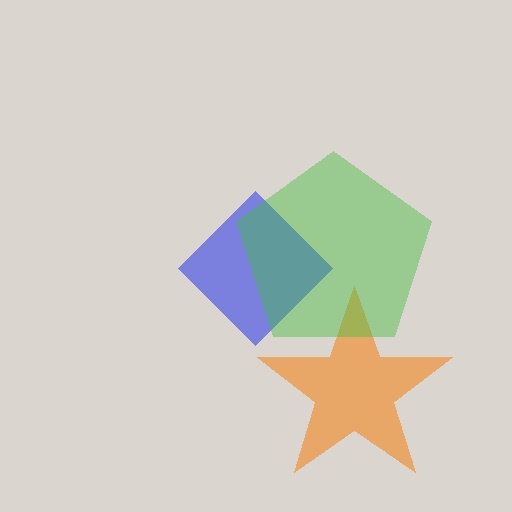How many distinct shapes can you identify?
There are 3 distinct shapes: an orange star, a blue diamond, a green pentagon.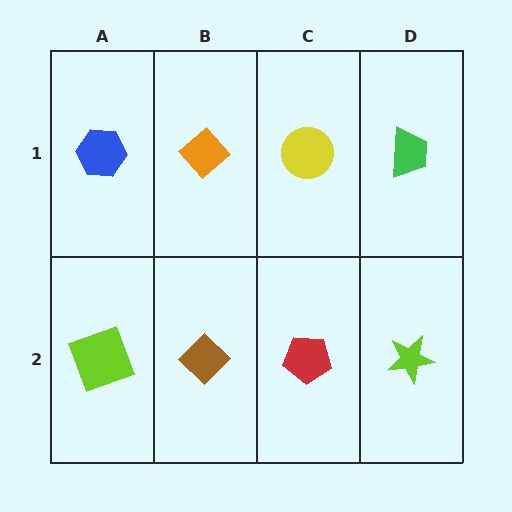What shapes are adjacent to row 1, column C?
A red pentagon (row 2, column C), an orange diamond (row 1, column B), a green trapezoid (row 1, column D).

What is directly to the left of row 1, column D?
A yellow circle.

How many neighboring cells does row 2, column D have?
2.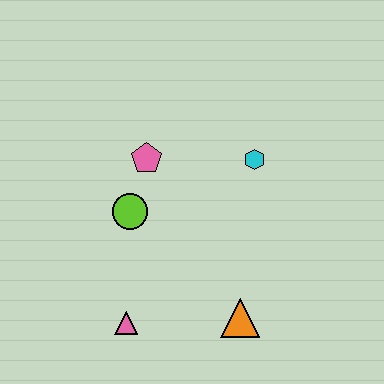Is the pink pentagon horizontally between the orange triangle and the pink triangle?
Yes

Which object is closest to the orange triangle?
The pink triangle is closest to the orange triangle.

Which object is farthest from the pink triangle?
The cyan hexagon is farthest from the pink triangle.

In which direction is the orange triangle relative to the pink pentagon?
The orange triangle is below the pink pentagon.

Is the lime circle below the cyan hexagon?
Yes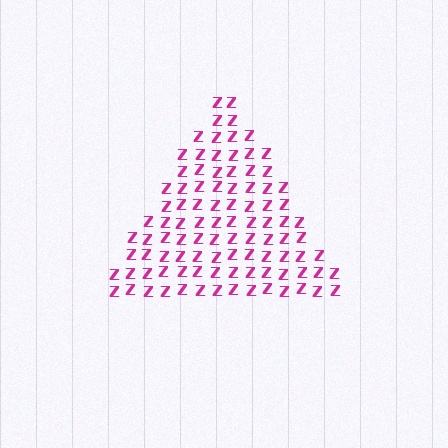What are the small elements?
The small elements are letter Z's.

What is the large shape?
The large shape is a triangle.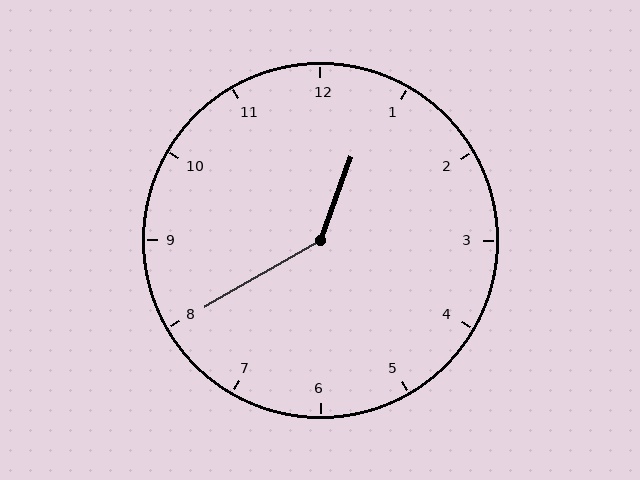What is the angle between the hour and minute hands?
Approximately 140 degrees.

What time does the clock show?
12:40.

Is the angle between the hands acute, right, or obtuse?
It is obtuse.